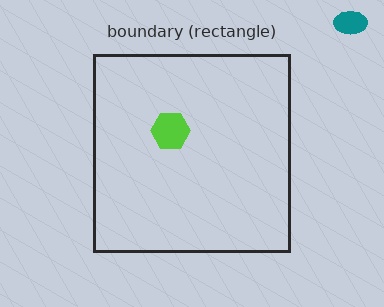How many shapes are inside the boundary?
1 inside, 1 outside.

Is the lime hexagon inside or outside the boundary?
Inside.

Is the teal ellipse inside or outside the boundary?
Outside.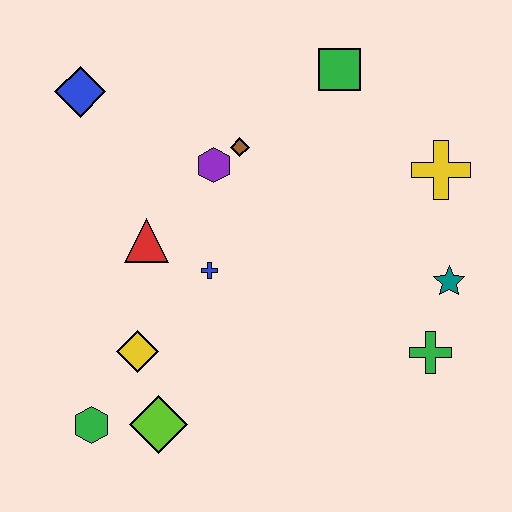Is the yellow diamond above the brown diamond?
No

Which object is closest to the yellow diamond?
The lime diamond is closest to the yellow diamond.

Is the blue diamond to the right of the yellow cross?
No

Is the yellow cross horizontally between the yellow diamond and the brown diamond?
No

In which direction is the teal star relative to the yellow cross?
The teal star is below the yellow cross.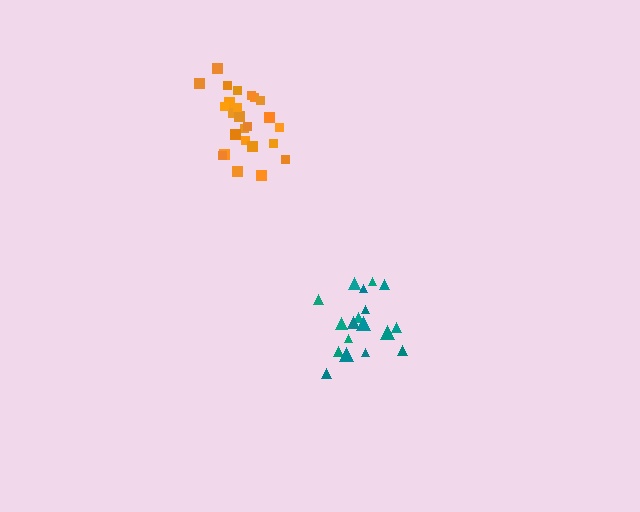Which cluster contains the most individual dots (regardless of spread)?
Orange (26).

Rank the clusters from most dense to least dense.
teal, orange.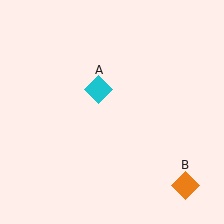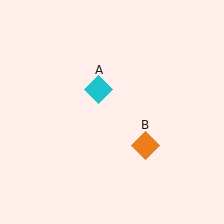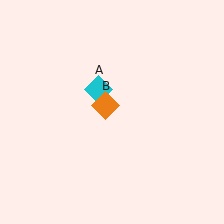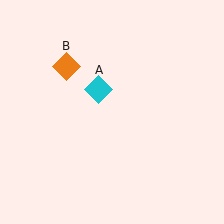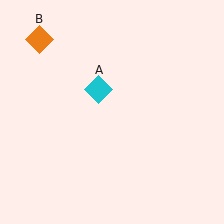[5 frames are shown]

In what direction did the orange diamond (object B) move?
The orange diamond (object B) moved up and to the left.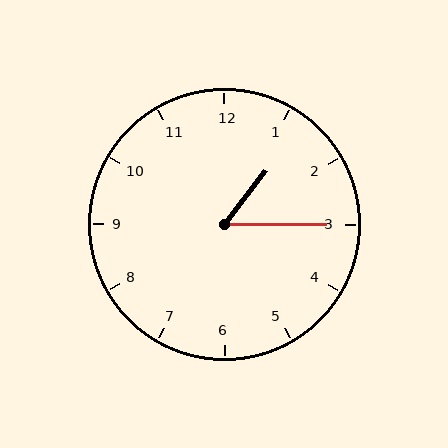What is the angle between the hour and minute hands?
Approximately 52 degrees.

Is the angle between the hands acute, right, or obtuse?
It is acute.